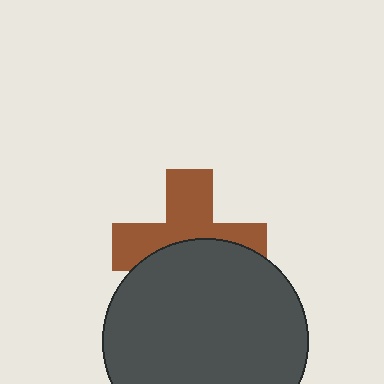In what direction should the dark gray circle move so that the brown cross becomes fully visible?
The dark gray circle should move down. That is the shortest direction to clear the overlap and leave the brown cross fully visible.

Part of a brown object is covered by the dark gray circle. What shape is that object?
It is a cross.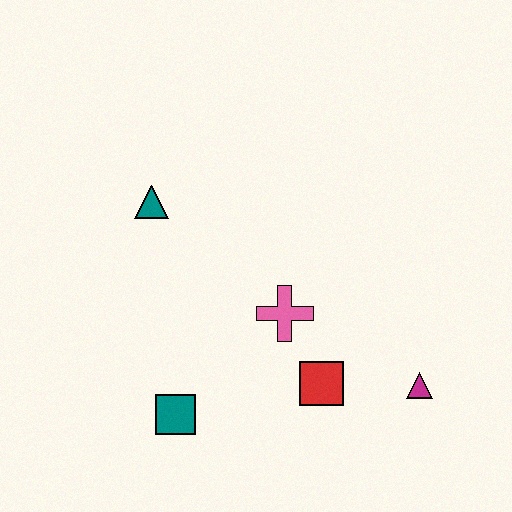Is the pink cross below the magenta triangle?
No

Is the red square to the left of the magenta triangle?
Yes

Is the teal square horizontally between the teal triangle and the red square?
Yes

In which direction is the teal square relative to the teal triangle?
The teal square is below the teal triangle.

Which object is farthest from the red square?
The teal triangle is farthest from the red square.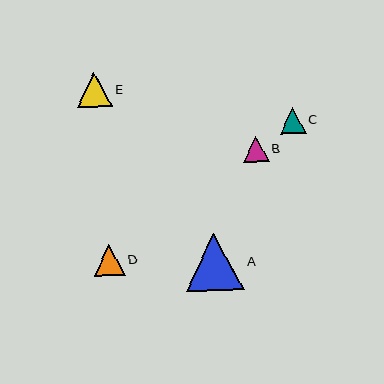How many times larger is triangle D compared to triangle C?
Triangle D is approximately 1.2 times the size of triangle C.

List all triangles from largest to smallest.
From largest to smallest: A, E, D, B, C.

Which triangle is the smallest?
Triangle C is the smallest with a size of approximately 25 pixels.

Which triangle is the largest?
Triangle A is the largest with a size of approximately 58 pixels.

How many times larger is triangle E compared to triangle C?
Triangle E is approximately 1.4 times the size of triangle C.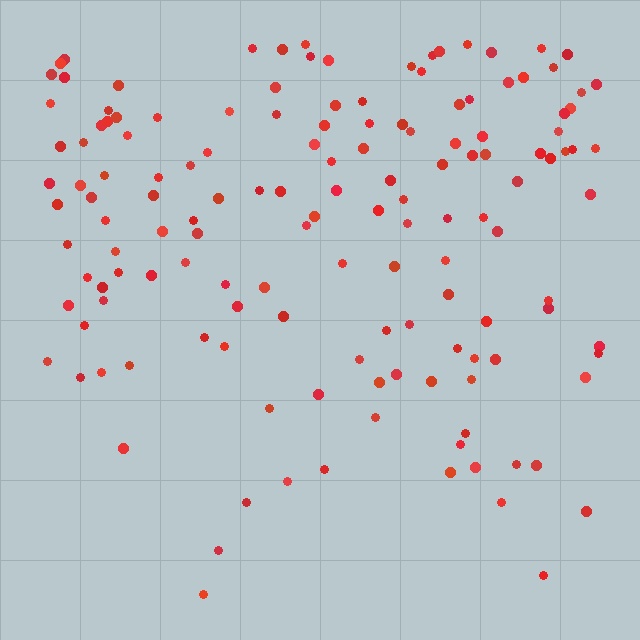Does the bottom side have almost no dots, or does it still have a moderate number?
Still a moderate number, just noticeably fewer than the top.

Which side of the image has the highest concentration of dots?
The top.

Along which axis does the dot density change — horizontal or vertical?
Vertical.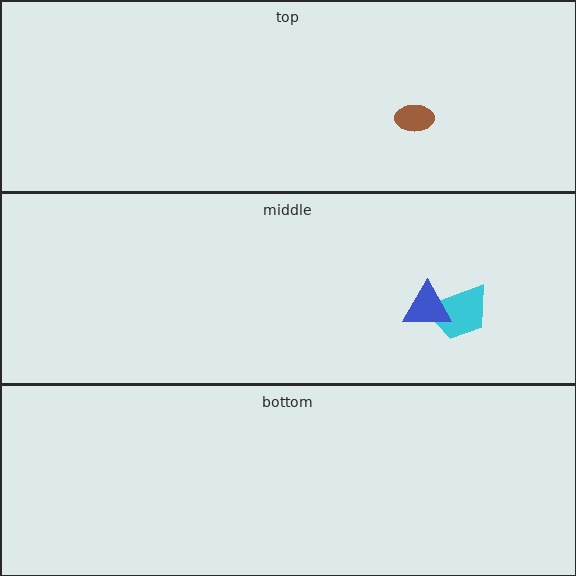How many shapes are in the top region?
1.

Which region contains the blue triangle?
The middle region.